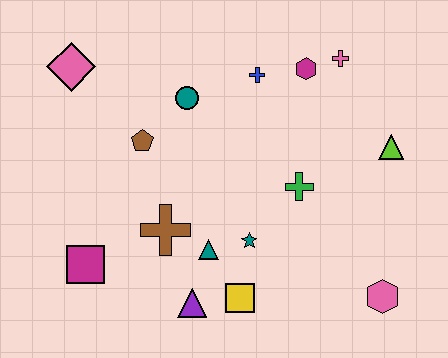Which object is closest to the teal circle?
The brown pentagon is closest to the teal circle.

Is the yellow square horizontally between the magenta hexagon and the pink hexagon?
No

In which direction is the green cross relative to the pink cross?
The green cross is below the pink cross.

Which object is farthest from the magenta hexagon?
The magenta square is farthest from the magenta hexagon.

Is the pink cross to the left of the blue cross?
No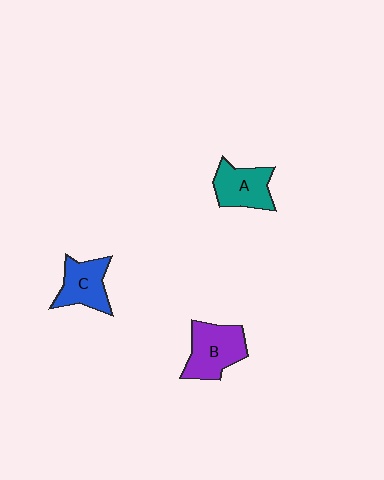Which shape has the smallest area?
Shape C (blue).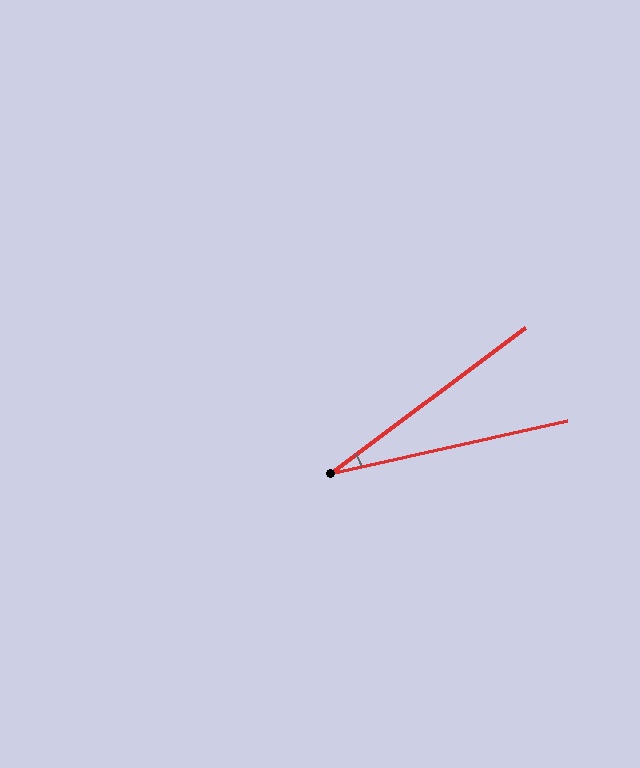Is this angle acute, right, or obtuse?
It is acute.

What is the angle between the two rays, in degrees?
Approximately 24 degrees.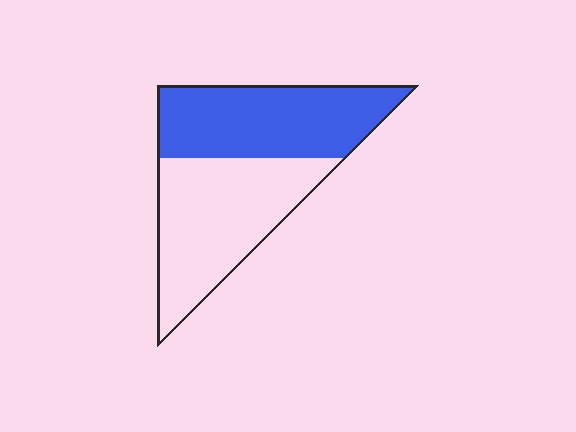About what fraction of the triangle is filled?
About one half (1/2).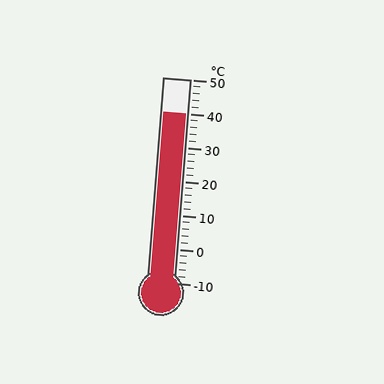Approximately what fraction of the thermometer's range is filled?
The thermometer is filled to approximately 85% of its range.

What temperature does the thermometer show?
The thermometer shows approximately 40°C.